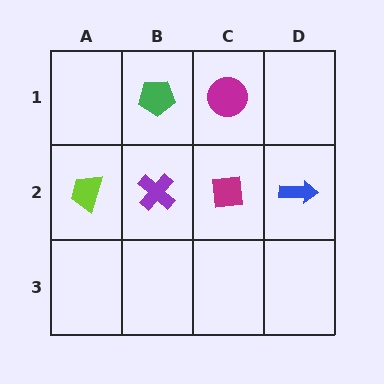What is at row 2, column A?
A lime trapezoid.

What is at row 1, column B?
A green pentagon.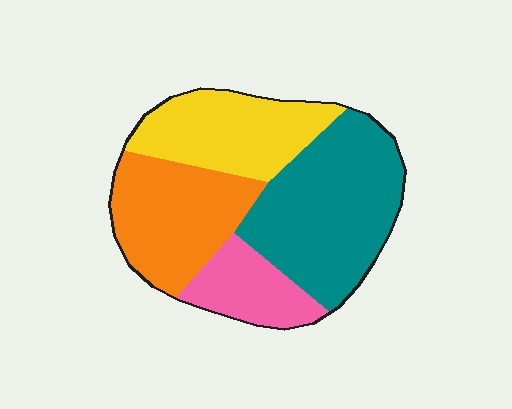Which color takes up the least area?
Pink, at roughly 15%.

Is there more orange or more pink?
Orange.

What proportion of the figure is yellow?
Yellow takes up about one quarter (1/4) of the figure.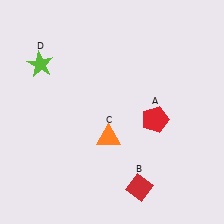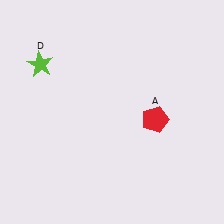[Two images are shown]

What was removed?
The red diamond (B), the orange triangle (C) were removed in Image 2.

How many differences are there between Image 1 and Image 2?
There are 2 differences between the two images.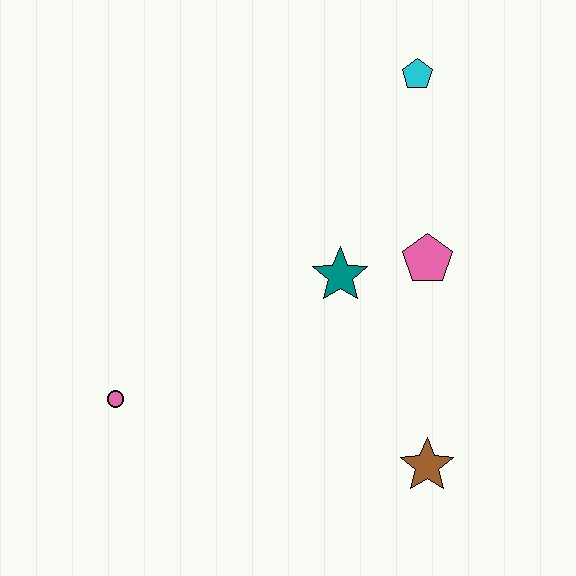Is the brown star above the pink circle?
No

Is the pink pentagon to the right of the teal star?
Yes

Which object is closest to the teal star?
The pink pentagon is closest to the teal star.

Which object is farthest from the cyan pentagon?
The pink circle is farthest from the cyan pentagon.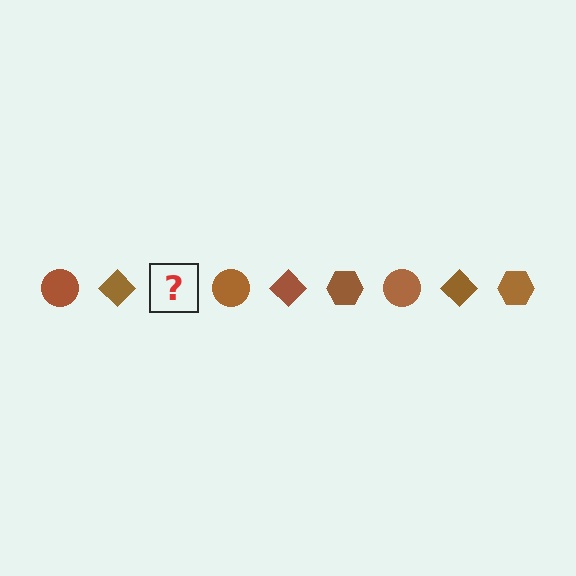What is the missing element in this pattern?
The missing element is a brown hexagon.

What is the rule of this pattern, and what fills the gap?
The rule is that the pattern cycles through circle, diamond, hexagon shapes in brown. The gap should be filled with a brown hexagon.